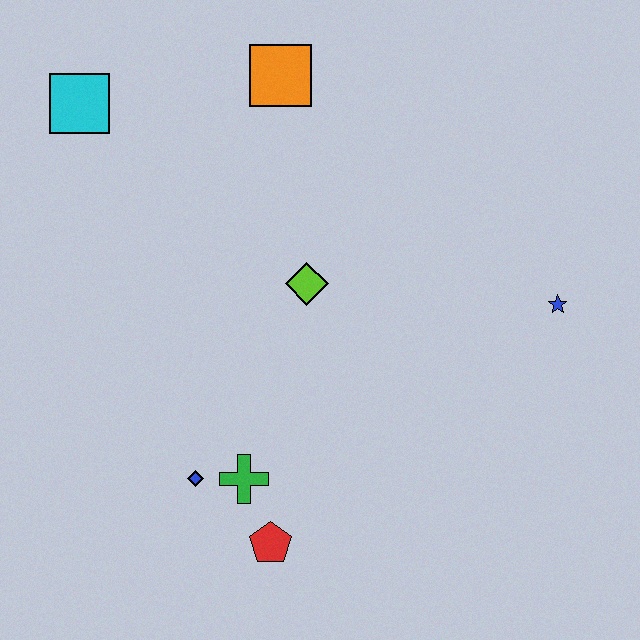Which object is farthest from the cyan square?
The blue star is farthest from the cyan square.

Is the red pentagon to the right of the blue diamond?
Yes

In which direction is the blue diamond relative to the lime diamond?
The blue diamond is below the lime diamond.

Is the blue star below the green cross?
No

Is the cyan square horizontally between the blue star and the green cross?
No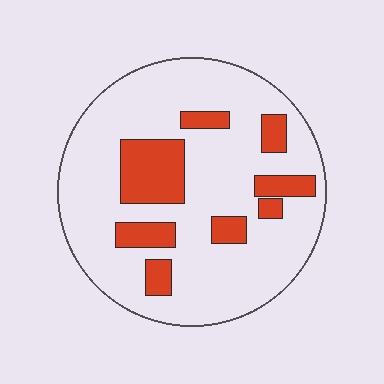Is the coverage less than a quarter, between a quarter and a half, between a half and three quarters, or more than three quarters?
Less than a quarter.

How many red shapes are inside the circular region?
8.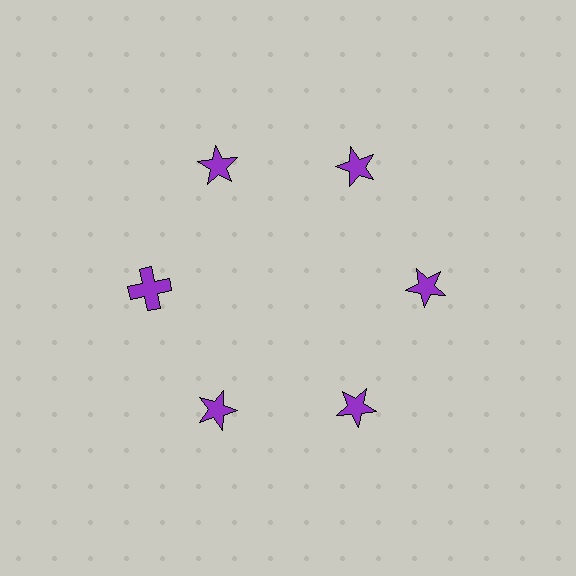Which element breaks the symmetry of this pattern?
The purple cross at roughly the 9 o'clock position breaks the symmetry. All other shapes are purple stars.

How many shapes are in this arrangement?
There are 6 shapes arranged in a ring pattern.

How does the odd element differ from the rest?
It has a different shape: cross instead of star.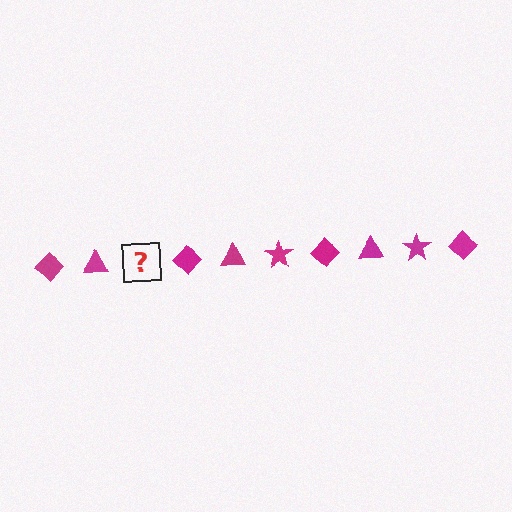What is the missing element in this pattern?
The missing element is a magenta star.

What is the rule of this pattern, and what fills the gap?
The rule is that the pattern cycles through diamond, triangle, star shapes in magenta. The gap should be filled with a magenta star.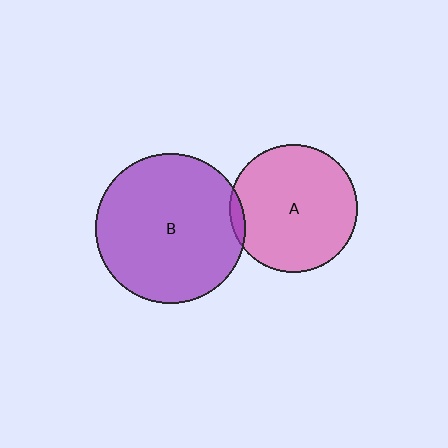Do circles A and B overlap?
Yes.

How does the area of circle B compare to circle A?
Approximately 1.4 times.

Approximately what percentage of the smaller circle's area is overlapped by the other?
Approximately 5%.